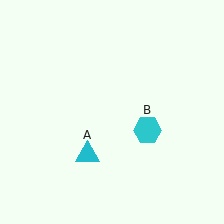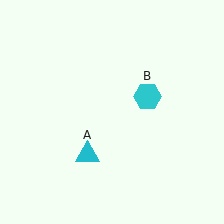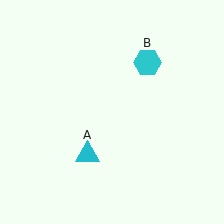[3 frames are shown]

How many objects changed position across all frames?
1 object changed position: cyan hexagon (object B).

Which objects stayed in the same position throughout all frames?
Cyan triangle (object A) remained stationary.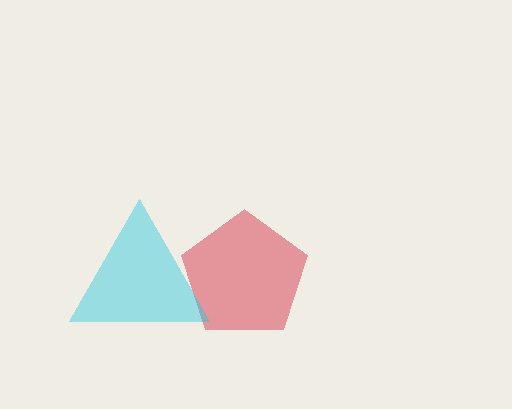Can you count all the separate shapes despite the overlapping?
Yes, there are 2 separate shapes.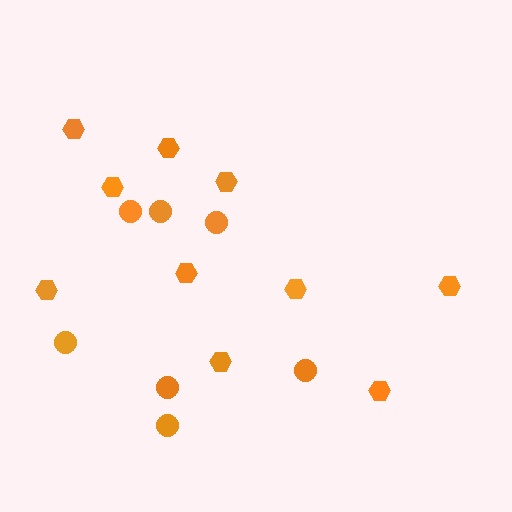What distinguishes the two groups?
There are 2 groups: one group of circles (7) and one group of hexagons (10).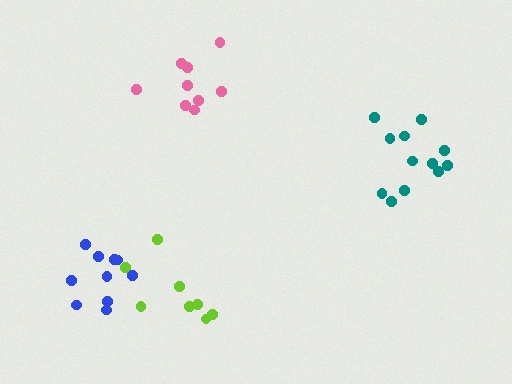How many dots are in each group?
Group 1: 9 dots, Group 2: 12 dots, Group 3: 10 dots, Group 4: 8 dots (39 total).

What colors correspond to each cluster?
The clusters are colored: pink, teal, blue, lime.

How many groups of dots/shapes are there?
There are 4 groups.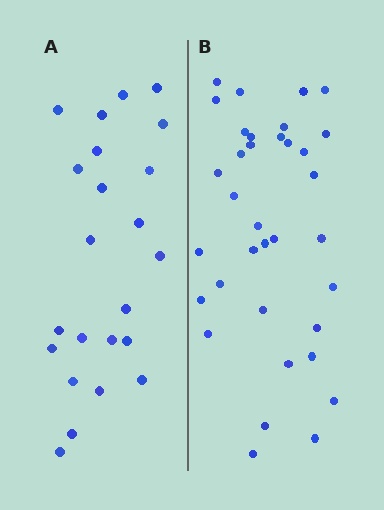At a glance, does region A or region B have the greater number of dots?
Region B (the right region) has more dots.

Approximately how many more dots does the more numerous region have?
Region B has roughly 12 or so more dots than region A.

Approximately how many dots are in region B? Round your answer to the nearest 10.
About 40 dots. (The exact count is 35, which rounds to 40.)